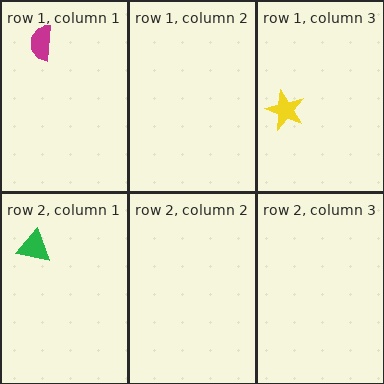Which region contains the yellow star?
The row 1, column 3 region.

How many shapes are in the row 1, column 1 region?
1.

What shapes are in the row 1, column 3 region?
The yellow star.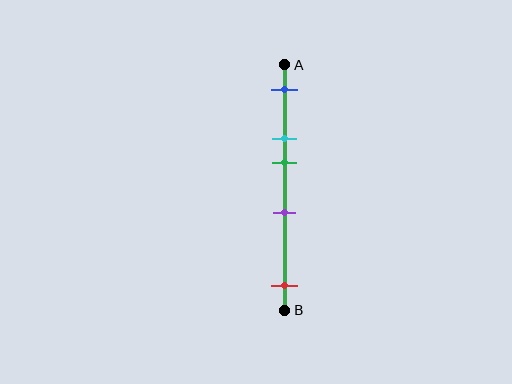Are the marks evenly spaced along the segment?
No, the marks are not evenly spaced.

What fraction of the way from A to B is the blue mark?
The blue mark is approximately 10% (0.1) of the way from A to B.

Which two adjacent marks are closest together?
The cyan and green marks are the closest adjacent pair.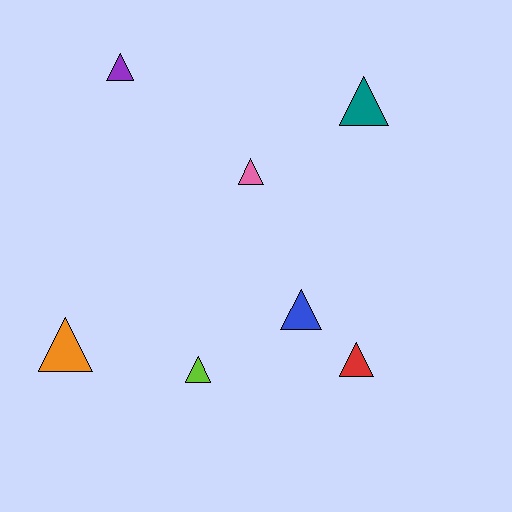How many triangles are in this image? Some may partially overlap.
There are 7 triangles.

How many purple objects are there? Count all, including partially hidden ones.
There is 1 purple object.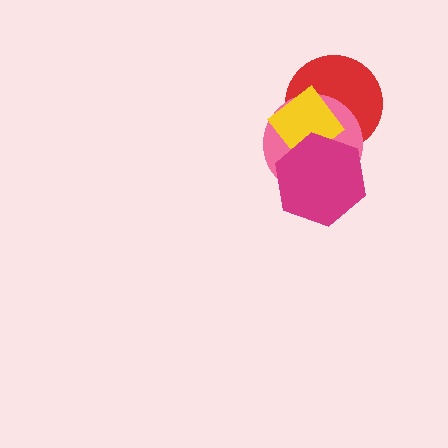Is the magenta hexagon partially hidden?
No, no other shape covers it.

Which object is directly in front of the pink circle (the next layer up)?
The yellow diamond is directly in front of the pink circle.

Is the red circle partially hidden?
Yes, it is partially covered by another shape.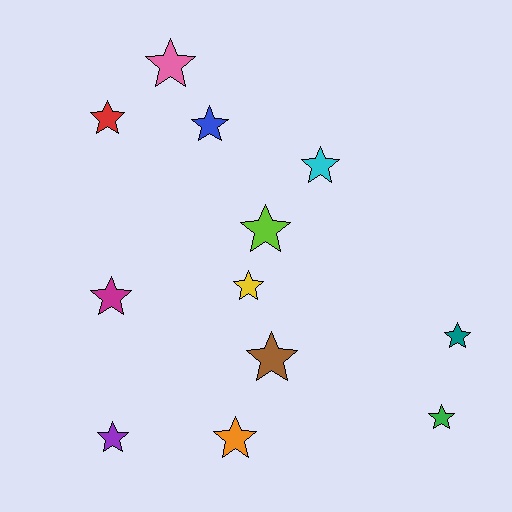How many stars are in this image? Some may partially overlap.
There are 12 stars.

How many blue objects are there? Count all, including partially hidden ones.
There is 1 blue object.